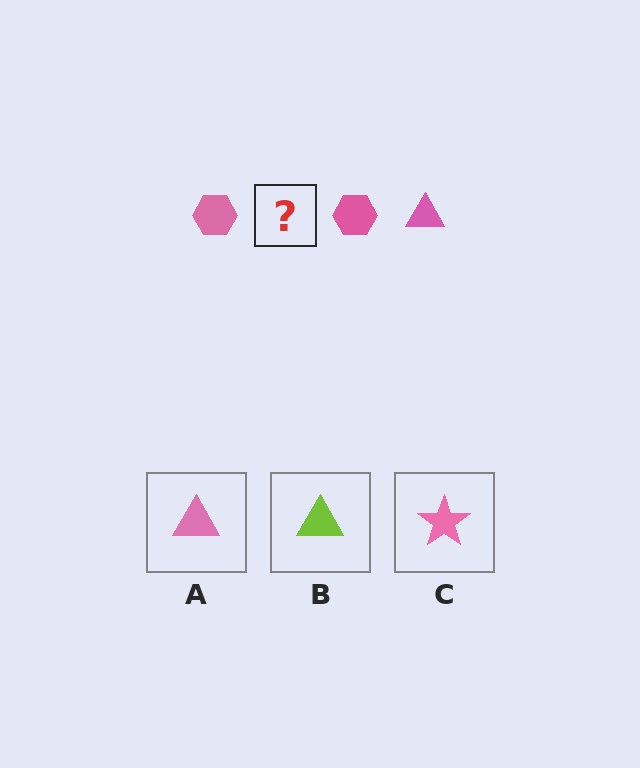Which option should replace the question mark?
Option A.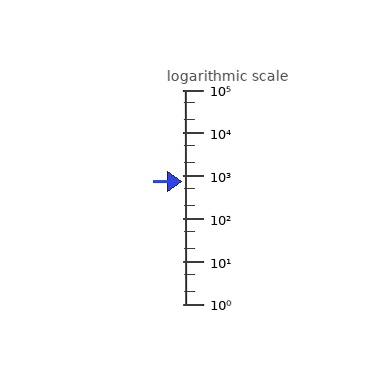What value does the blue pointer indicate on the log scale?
The pointer indicates approximately 740.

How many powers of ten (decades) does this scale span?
The scale spans 5 decades, from 1 to 100000.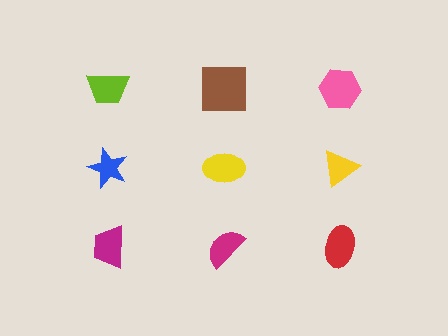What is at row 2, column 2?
A yellow ellipse.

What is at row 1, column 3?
A pink hexagon.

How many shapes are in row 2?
3 shapes.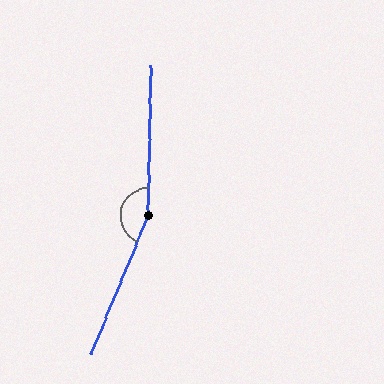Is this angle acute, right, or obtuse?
It is obtuse.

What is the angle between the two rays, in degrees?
Approximately 158 degrees.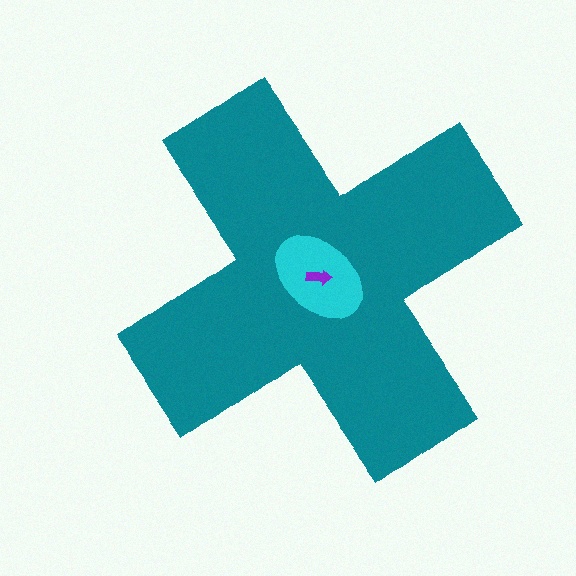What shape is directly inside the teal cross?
The cyan ellipse.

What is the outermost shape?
The teal cross.